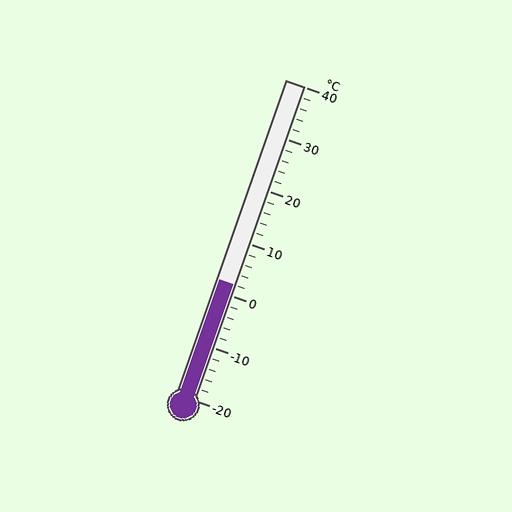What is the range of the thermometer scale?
The thermometer scale ranges from -20°C to 40°C.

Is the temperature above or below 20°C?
The temperature is below 20°C.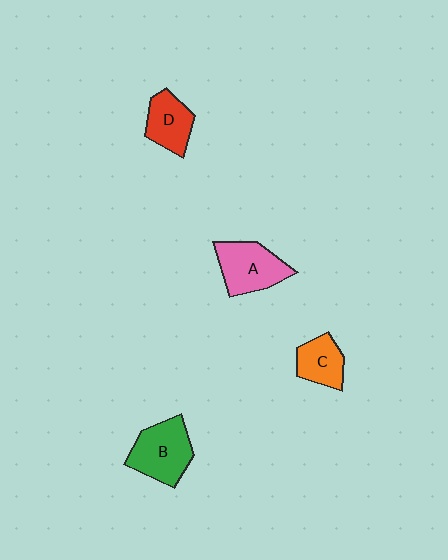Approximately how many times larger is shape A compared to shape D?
Approximately 1.3 times.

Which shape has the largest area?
Shape B (green).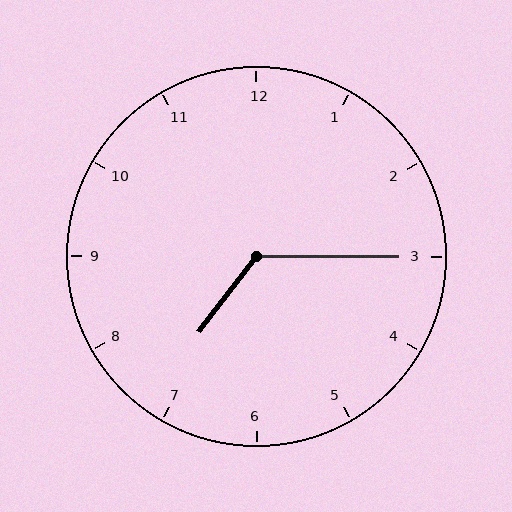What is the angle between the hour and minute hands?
Approximately 128 degrees.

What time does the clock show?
7:15.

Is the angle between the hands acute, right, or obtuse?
It is obtuse.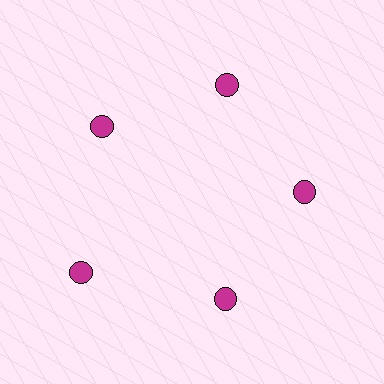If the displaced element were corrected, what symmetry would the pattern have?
It would have 5-fold rotational symmetry — the pattern would map onto itself every 72 degrees.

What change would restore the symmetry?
The symmetry would be restored by moving it inward, back onto the ring so that all 5 circles sit at equal angles and equal distance from the center.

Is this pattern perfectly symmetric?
No. The 5 magenta circles are arranged in a ring, but one element near the 8 o'clock position is pushed outward from the center, breaking the 5-fold rotational symmetry.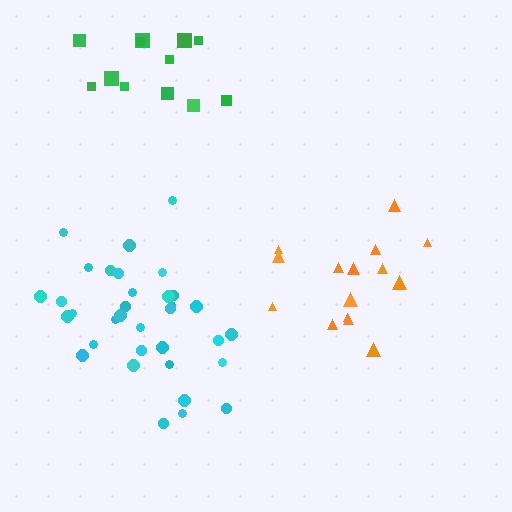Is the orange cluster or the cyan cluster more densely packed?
Cyan.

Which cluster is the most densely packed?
Cyan.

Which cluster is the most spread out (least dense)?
Green.